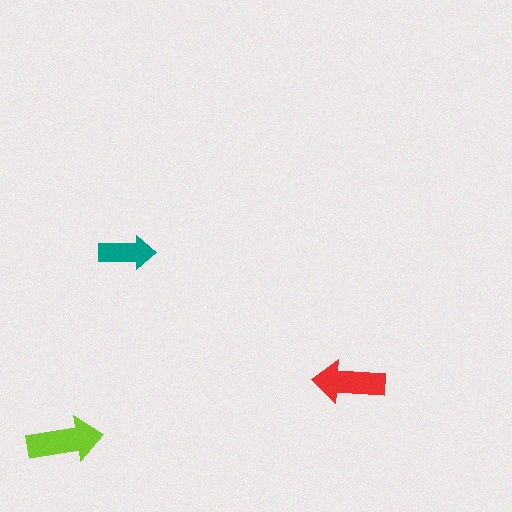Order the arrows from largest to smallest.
the lime one, the red one, the teal one.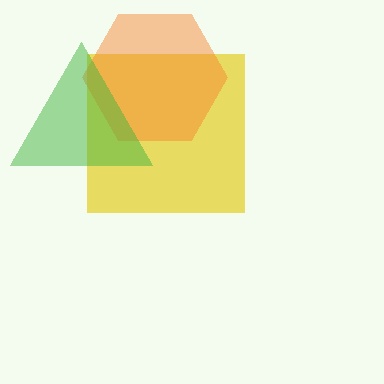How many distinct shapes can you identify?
There are 3 distinct shapes: a yellow square, an orange hexagon, a green triangle.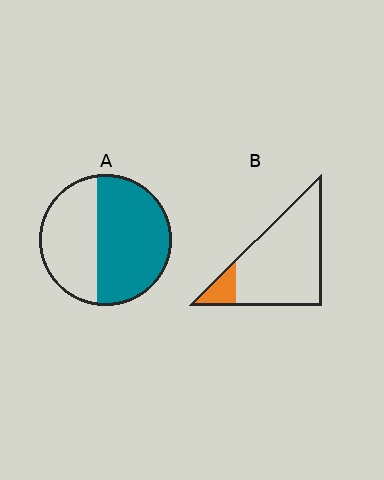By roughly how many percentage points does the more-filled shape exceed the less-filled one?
By roughly 45 percentage points (A over B).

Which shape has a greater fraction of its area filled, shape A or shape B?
Shape A.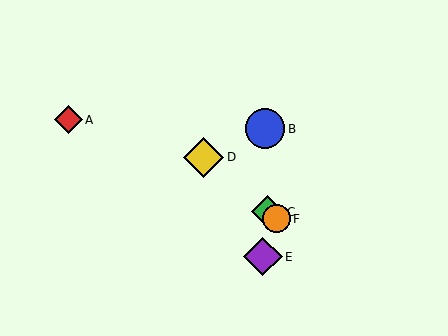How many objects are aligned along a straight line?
3 objects (C, D, F) are aligned along a straight line.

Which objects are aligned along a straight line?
Objects C, D, F are aligned along a straight line.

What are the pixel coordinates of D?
Object D is at (204, 157).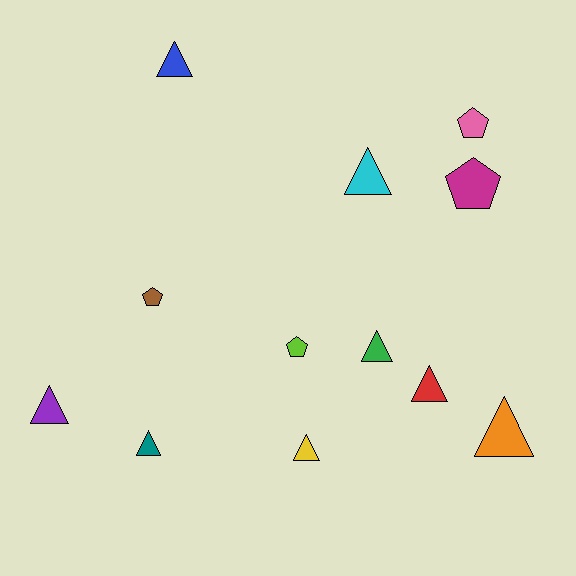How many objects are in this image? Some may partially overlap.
There are 12 objects.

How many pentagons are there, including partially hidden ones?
There are 4 pentagons.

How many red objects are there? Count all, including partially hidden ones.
There is 1 red object.